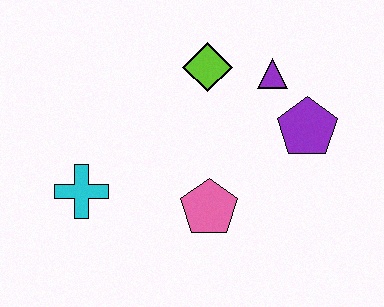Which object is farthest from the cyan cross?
The purple pentagon is farthest from the cyan cross.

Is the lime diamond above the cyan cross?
Yes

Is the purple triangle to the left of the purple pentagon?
Yes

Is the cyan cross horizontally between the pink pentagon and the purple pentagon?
No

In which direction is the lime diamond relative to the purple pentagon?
The lime diamond is to the left of the purple pentagon.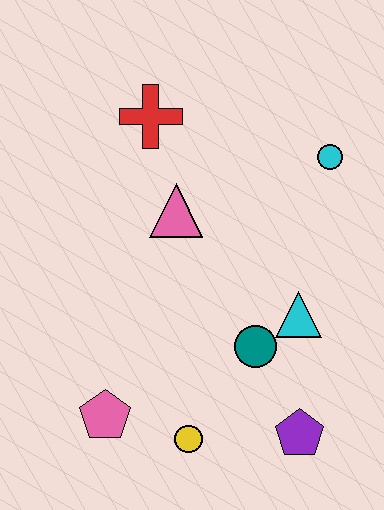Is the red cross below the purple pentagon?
No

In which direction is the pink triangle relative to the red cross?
The pink triangle is below the red cross.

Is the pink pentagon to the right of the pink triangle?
No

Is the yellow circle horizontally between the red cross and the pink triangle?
No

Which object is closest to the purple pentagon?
The teal circle is closest to the purple pentagon.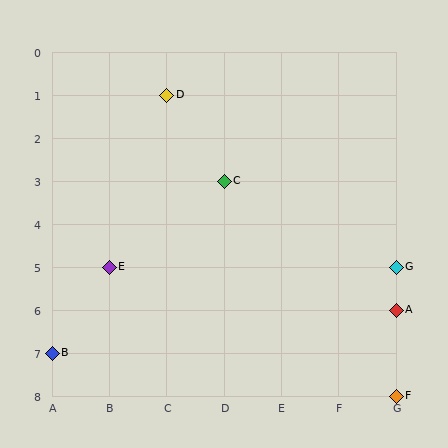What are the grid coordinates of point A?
Point A is at grid coordinates (G, 6).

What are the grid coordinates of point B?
Point B is at grid coordinates (A, 7).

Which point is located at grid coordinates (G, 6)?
Point A is at (G, 6).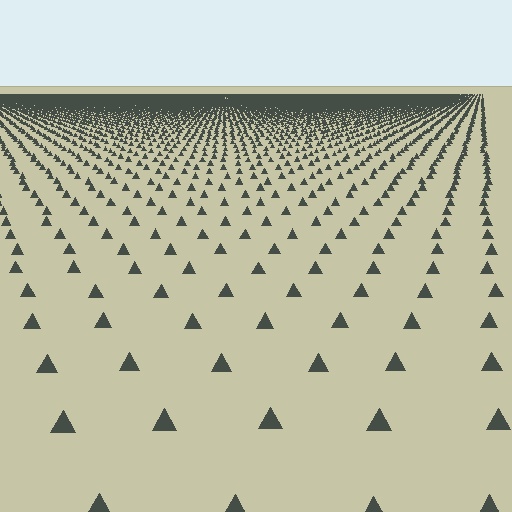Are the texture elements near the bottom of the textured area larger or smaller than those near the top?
Larger. Near the bottom, elements are closer to the viewer and appear at a bigger on-screen size.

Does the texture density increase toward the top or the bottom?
Density increases toward the top.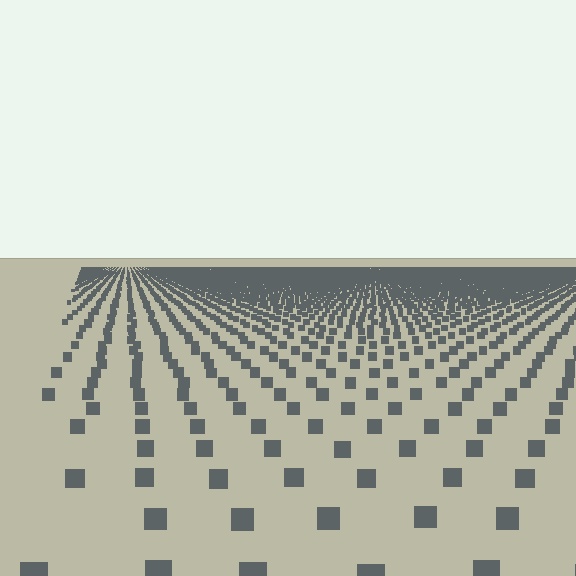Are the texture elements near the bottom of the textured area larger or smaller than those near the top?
Larger. Near the bottom, elements are closer to the viewer and appear at a bigger on-screen size.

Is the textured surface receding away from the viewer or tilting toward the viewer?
The surface is receding away from the viewer. Texture elements get smaller and denser toward the top.